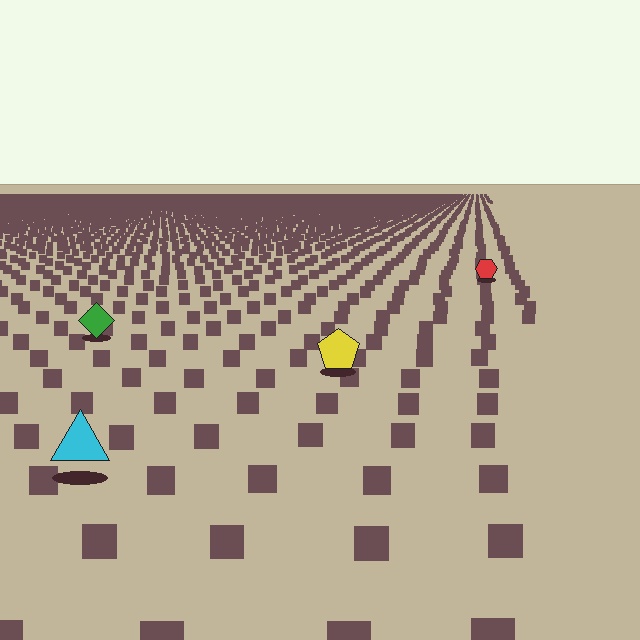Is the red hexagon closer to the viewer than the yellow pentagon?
No. The yellow pentagon is closer — you can tell from the texture gradient: the ground texture is coarser near it.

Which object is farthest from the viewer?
The red hexagon is farthest from the viewer. It appears smaller and the ground texture around it is denser.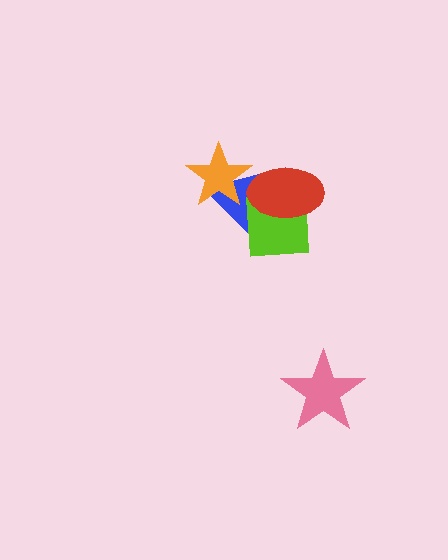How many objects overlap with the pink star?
0 objects overlap with the pink star.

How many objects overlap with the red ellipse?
2 objects overlap with the red ellipse.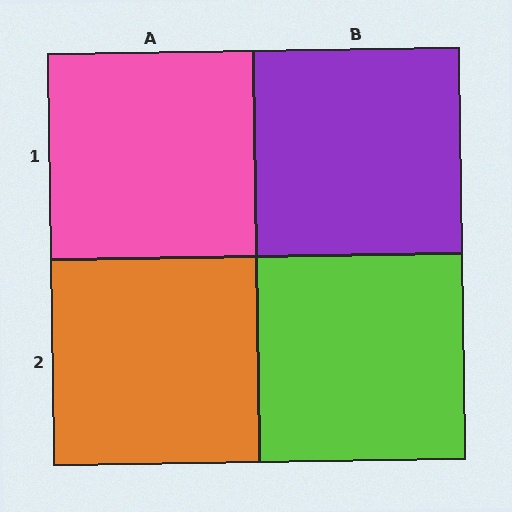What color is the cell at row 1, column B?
Purple.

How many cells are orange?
1 cell is orange.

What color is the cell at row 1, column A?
Pink.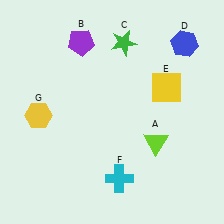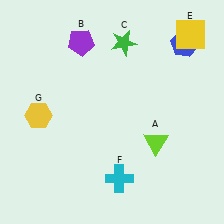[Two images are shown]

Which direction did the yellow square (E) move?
The yellow square (E) moved up.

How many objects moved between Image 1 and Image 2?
1 object moved between the two images.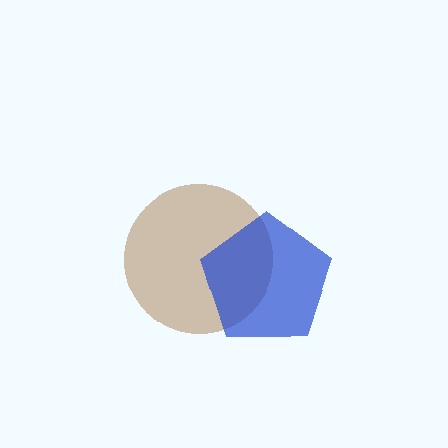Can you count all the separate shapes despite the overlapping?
Yes, there are 2 separate shapes.